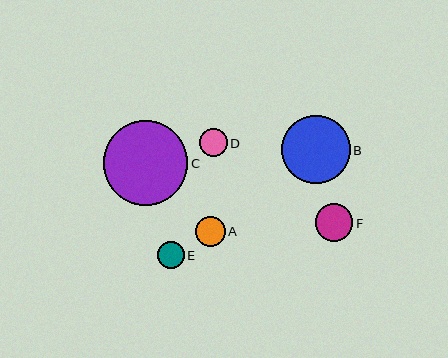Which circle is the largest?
Circle C is the largest with a size of approximately 84 pixels.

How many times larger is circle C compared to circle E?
Circle C is approximately 3.1 times the size of circle E.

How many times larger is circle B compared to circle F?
Circle B is approximately 1.8 times the size of circle F.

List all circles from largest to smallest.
From largest to smallest: C, B, F, A, D, E.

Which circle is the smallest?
Circle E is the smallest with a size of approximately 27 pixels.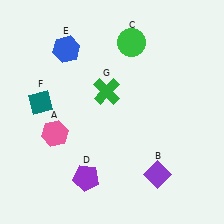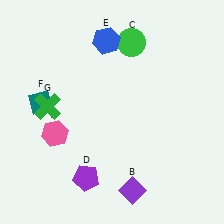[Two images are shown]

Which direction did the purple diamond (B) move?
The purple diamond (B) moved left.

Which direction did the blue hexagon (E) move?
The blue hexagon (E) moved right.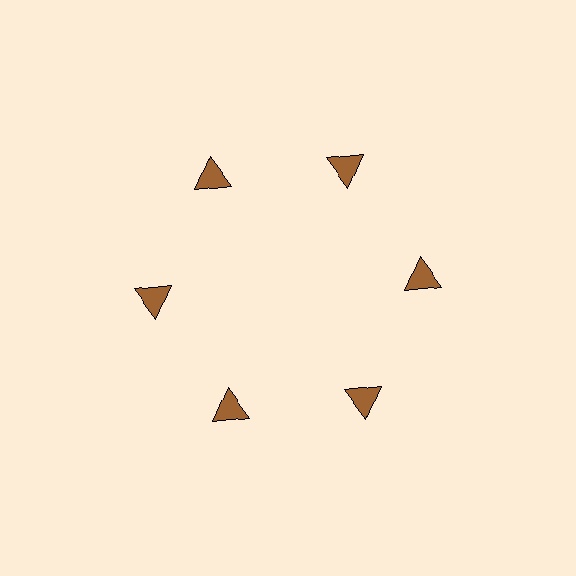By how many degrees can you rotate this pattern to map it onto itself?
The pattern maps onto itself every 60 degrees of rotation.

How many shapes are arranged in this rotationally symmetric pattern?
There are 6 shapes, arranged in 6 groups of 1.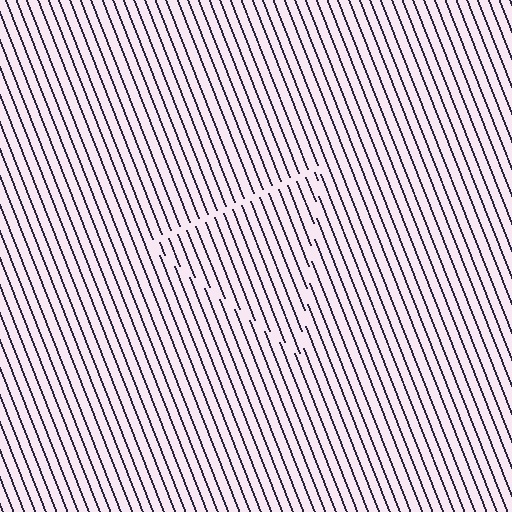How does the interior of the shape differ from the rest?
The interior of the shape contains the same grating, shifted by half a period — the contour is defined by the phase discontinuity where line-ends from the inner and outer gratings abut.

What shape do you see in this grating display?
An illusory triangle. The interior of the shape contains the same grating, shifted by half a period — the contour is defined by the phase discontinuity where line-ends from the inner and outer gratings abut.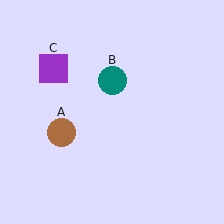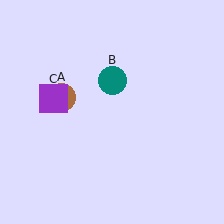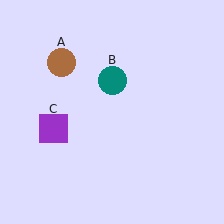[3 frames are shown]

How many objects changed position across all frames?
2 objects changed position: brown circle (object A), purple square (object C).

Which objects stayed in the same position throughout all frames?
Teal circle (object B) remained stationary.